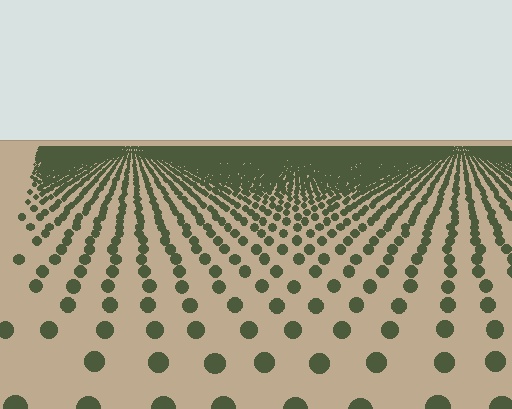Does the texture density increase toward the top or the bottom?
Density increases toward the top.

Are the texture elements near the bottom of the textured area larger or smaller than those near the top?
Larger. Near the bottom, elements are closer to the viewer and appear at a bigger on-screen size.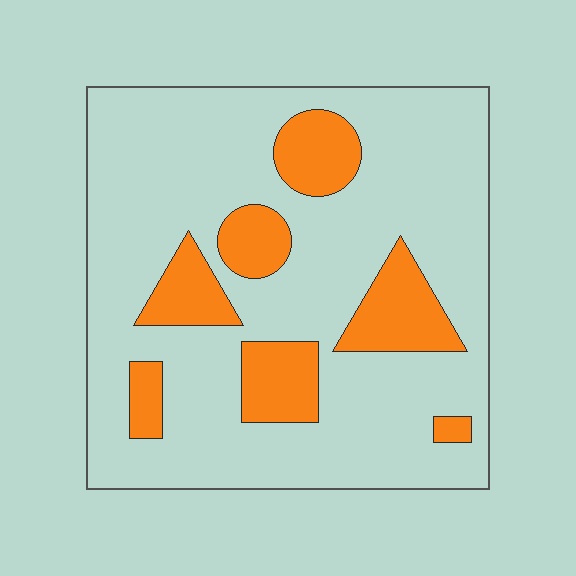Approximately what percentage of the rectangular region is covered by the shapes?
Approximately 20%.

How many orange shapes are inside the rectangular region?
7.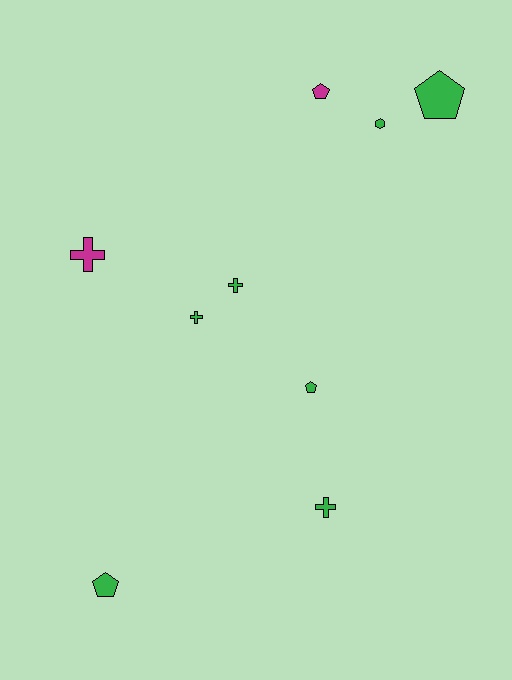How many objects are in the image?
There are 9 objects.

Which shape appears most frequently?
Cross, with 4 objects.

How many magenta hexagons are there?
There are no magenta hexagons.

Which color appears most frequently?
Green, with 7 objects.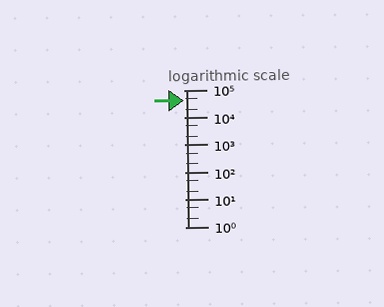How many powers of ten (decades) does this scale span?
The scale spans 5 decades, from 1 to 100000.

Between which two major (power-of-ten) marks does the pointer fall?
The pointer is between 10000 and 100000.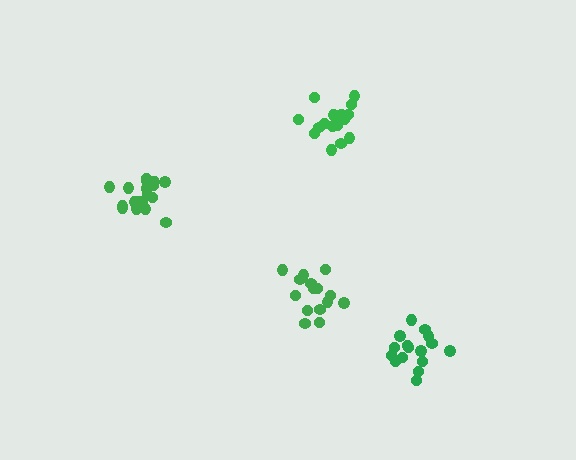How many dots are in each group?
Group 1: 16 dots, Group 2: 18 dots, Group 3: 20 dots, Group 4: 15 dots (69 total).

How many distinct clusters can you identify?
There are 4 distinct clusters.